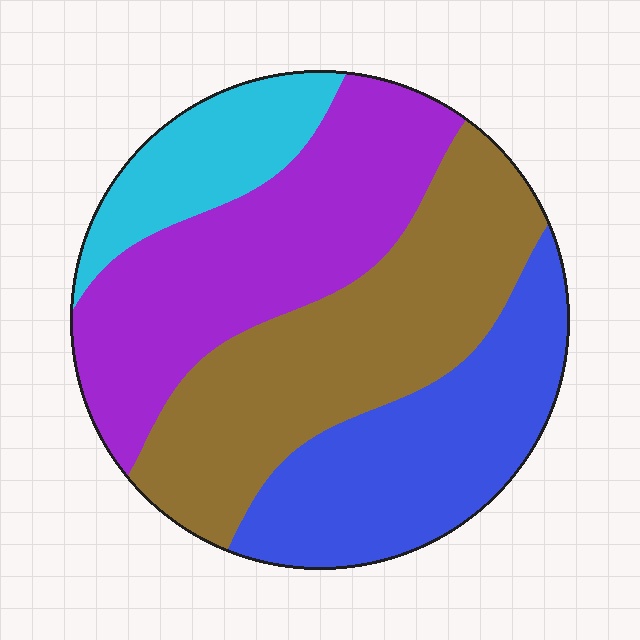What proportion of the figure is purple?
Purple covers about 30% of the figure.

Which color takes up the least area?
Cyan, at roughly 10%.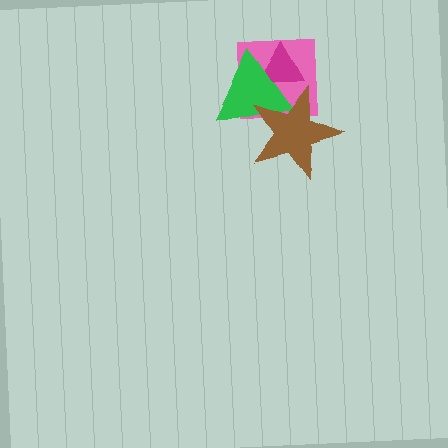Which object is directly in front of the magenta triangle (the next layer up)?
The green triangle is directly in front of the magenta triangle.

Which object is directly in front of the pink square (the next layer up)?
The magenta triangle is directly in front of the pink square.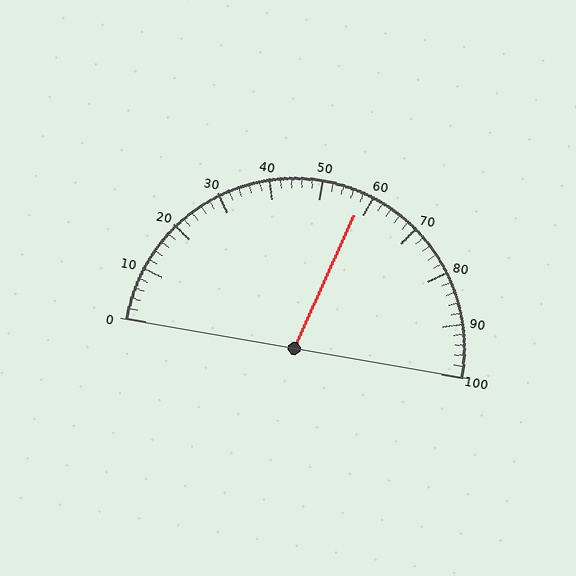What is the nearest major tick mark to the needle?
The nearest major tick mark is 60.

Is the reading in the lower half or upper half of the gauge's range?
The reading is in the upper half of the range (0 to 100).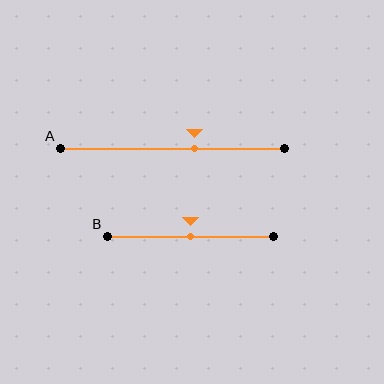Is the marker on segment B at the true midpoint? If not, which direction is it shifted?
Yes, the marker on segment B is at the true midpoint.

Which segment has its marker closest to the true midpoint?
Segment B has its marker closest to the true midpoint.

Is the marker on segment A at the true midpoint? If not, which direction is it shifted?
No, the marker on segment A is shifted to the right by about 10% of the segment length.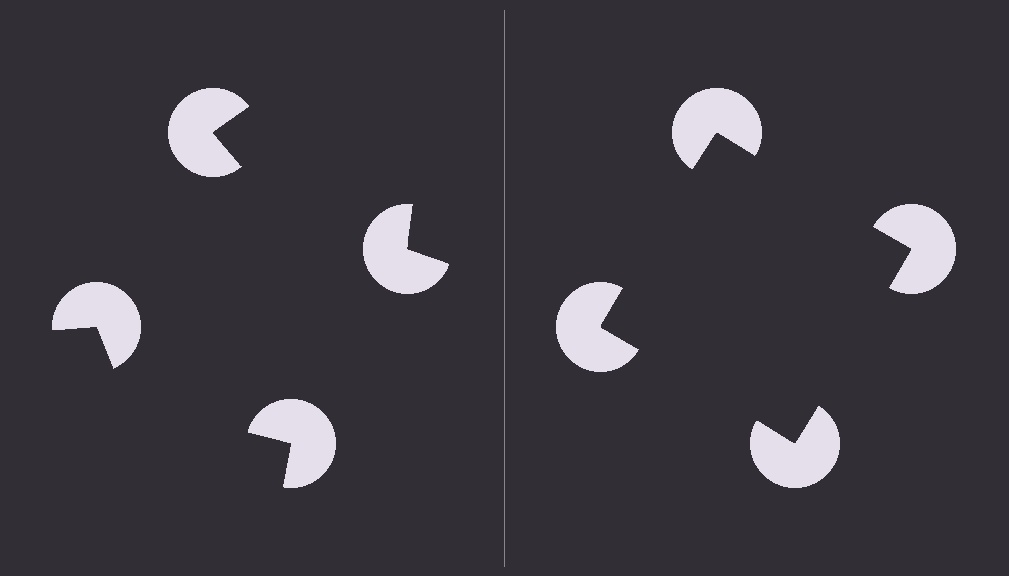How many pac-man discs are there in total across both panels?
8 — 4 on each side.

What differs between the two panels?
The pac-man discs are positioned identically on both sides; only the wedge orientations differ. On the right they align to a square; on the left they are misaligned.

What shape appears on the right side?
An illusory square.